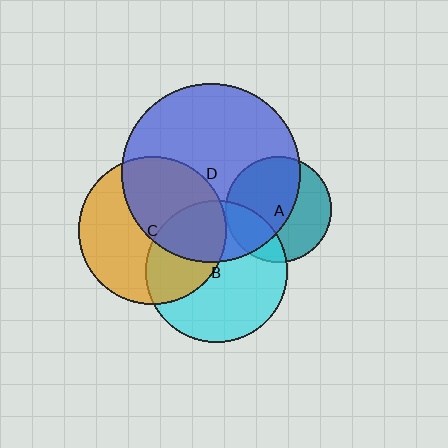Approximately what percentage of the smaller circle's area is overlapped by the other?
Approximately 35%.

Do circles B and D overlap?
Yes.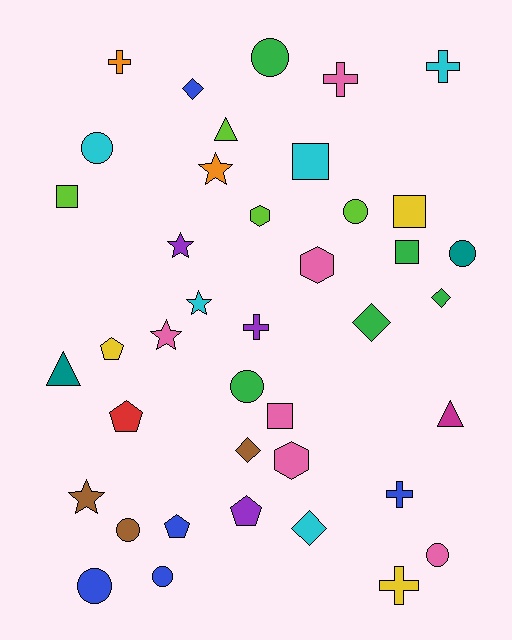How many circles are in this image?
There are 9 circles.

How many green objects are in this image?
There are 5 green objects.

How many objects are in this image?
There are 40 objects.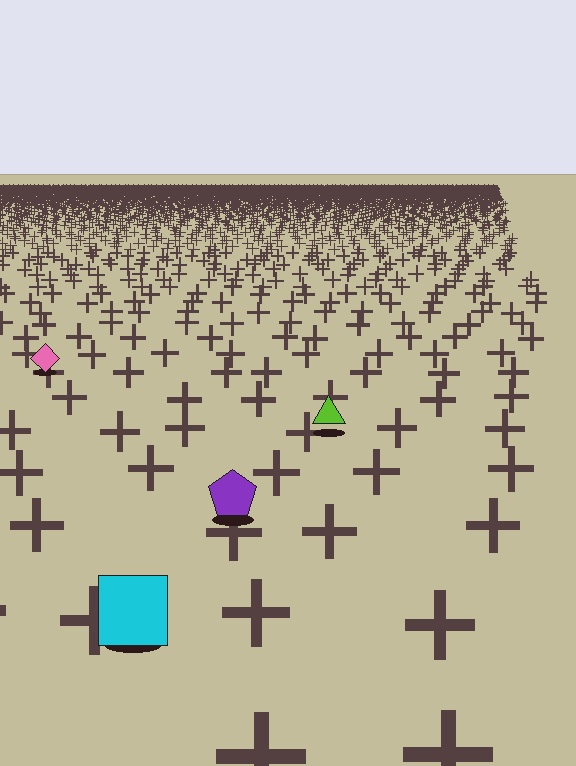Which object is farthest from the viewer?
The pink diamond is farthest from the viewer. It appears smaller and the ground texture around it is denser.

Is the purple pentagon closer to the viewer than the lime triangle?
Yes. The purple pentagon is closer — you can tell from the texture gradient: the ground texture is coarser near it.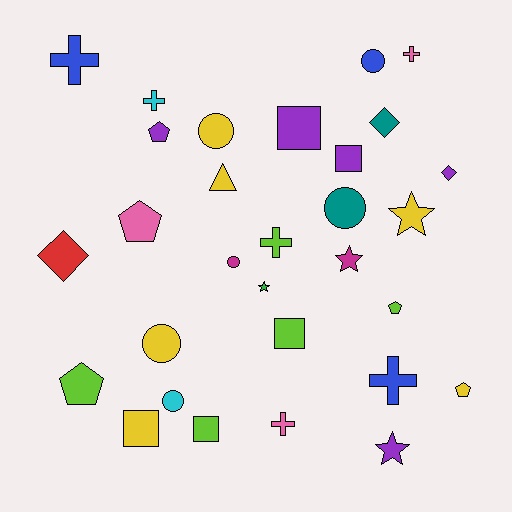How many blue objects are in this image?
There are 3 blue objects.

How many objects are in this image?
There are 30 objects.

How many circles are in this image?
There are 6 circles.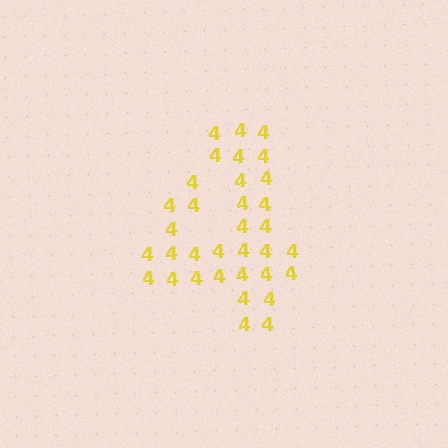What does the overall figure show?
The overall figure shows the digit 4.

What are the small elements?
The small elements are digit 4's.